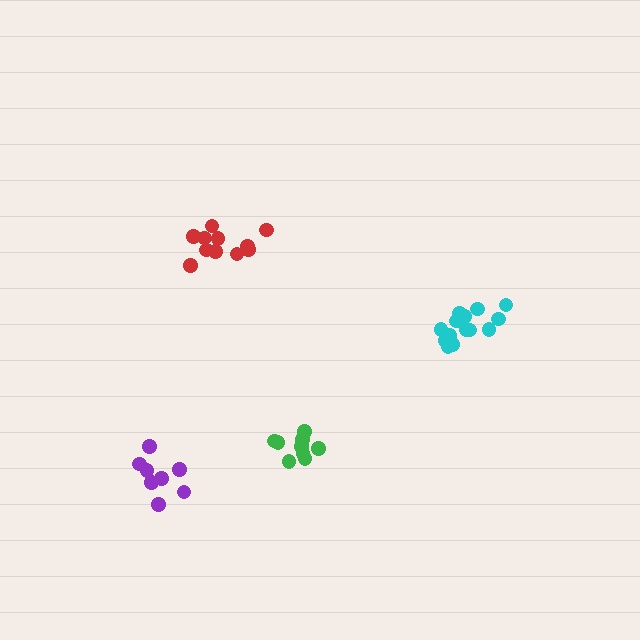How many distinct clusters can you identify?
There are 4 distinct clusters.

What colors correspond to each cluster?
The clusters are colored: cyan, green, red, purple.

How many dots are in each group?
Group 1: 14 dots, Group 2: 9 dots, Group 3: 11 dots, Group 4: 8 dots (42 total).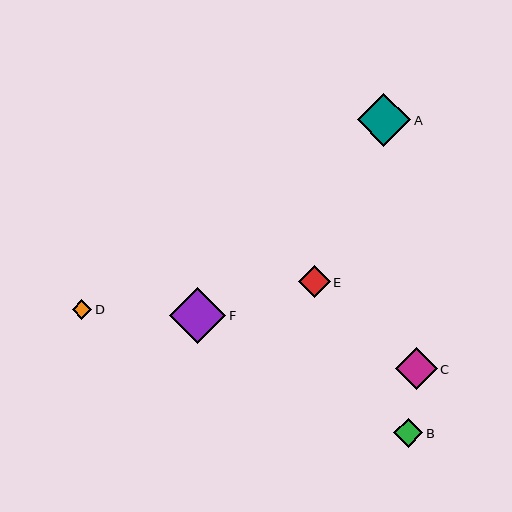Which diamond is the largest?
Diamond F is the largest with a size of approximately 56 pixels.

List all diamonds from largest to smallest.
From largest to smallest: F, A, C, E, B, D.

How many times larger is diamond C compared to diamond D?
Diamond C is approximately 2.1 times the size of diamond D.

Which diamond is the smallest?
Diamond D is the smallest with a size of approximately 20 pixels.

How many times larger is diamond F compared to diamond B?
Diamond F is approximately 1.9 times the size of diamond B.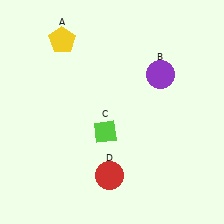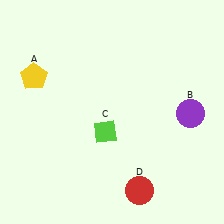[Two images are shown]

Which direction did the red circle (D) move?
The red circle (D) moved right.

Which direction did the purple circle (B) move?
The purple circle (B) moved down.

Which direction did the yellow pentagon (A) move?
The yellow pentagon (A) moved down.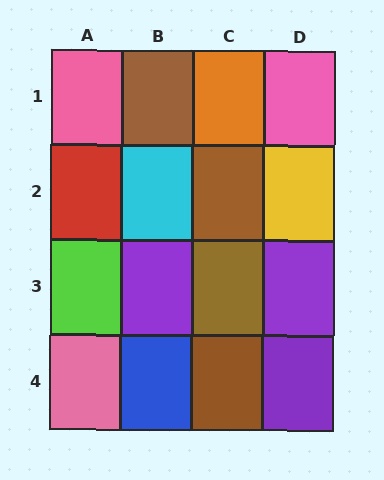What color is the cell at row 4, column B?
Blue.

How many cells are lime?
1 cell is lime.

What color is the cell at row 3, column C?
Brown.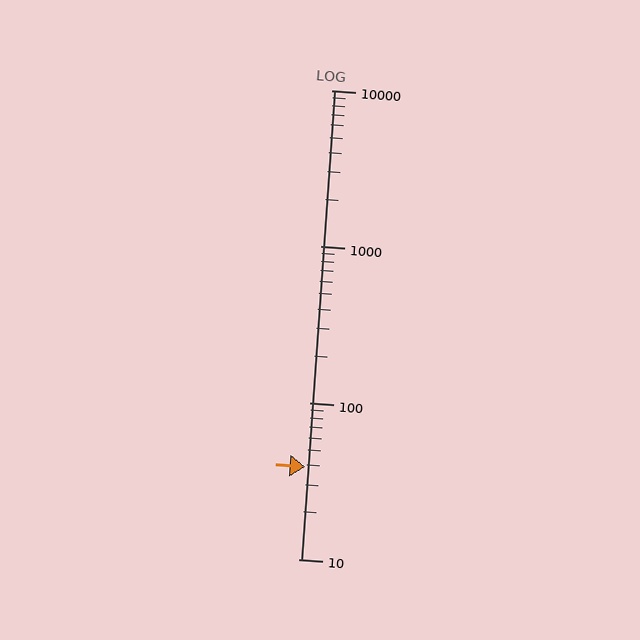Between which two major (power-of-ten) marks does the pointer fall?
The pointer is between 10 and 100.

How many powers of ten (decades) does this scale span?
The scale spans 3 decades, from 10 to 10000.